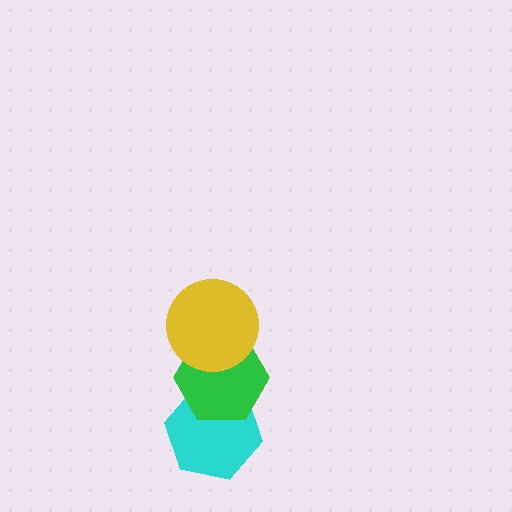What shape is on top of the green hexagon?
The yellow circle is on top of the green hexagon.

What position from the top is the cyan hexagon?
The cyan hexagon is 3rd from the top.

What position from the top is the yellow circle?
The yellow circle is 1st from the top.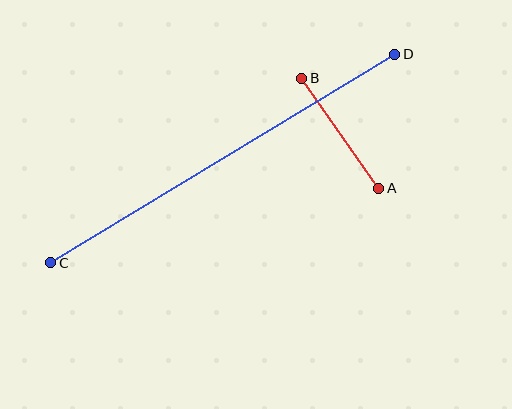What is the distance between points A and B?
The distance is approximately 135 pixels.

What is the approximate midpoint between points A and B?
The midpoint is at approximately (340, 133) pixels.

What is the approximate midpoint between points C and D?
The midpoint is at approximately (223, 158) pixels.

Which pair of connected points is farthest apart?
Points C and D are farthest apart.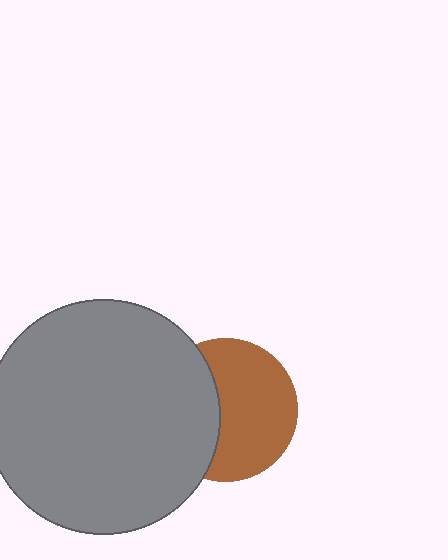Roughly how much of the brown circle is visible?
About half of it is visible (roughly 60%).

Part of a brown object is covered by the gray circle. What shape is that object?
It is a circle.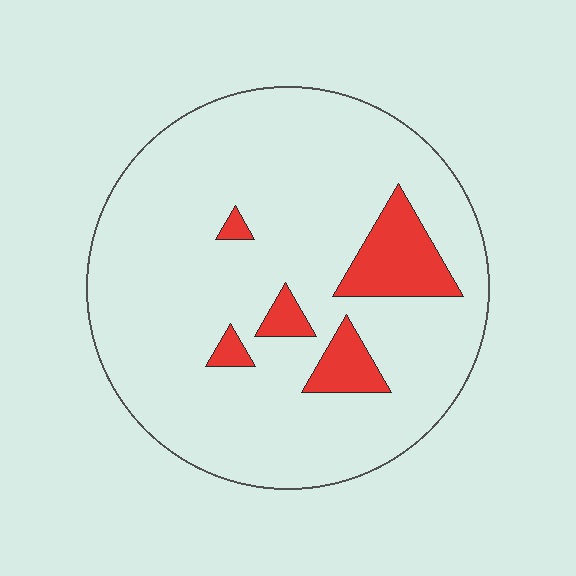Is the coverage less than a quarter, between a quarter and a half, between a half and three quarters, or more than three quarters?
Less than a quarter.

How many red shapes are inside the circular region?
5.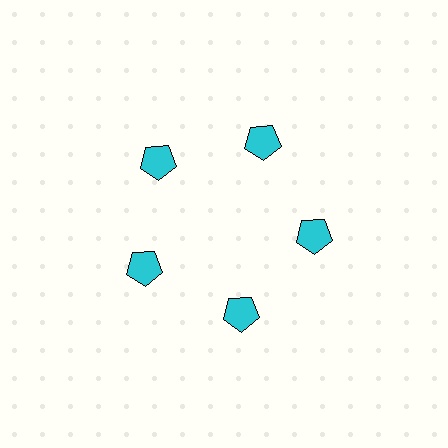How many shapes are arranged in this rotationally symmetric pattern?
There are 5 shapes, arranged in 5 groups of 1.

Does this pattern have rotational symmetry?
Yes, this pattern has 5-fold rotational symmetry. It looks the same after rotating 72 degrees around the center.